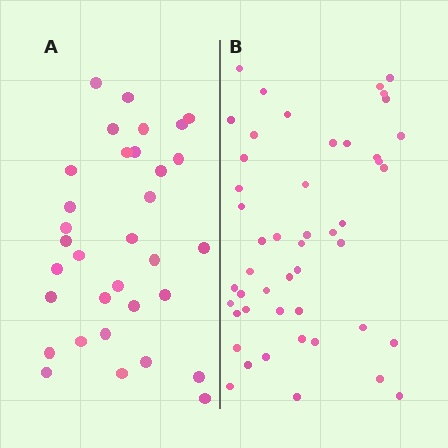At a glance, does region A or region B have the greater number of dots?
Region B (the right region) has more dots.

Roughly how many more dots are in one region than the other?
Region B has approximately 15 more dots than region A.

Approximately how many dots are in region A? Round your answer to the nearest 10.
About 30 dots. (The exact count is 33, which rounds to 30.)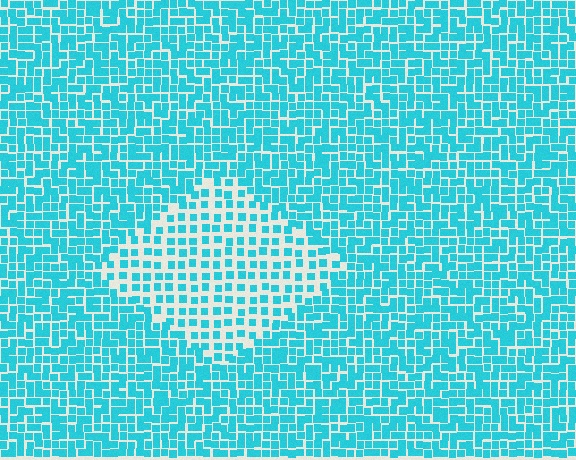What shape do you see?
I see a diamond.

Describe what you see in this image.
The image contains small cyan elements arranged at two different densities. A diamond-shaped region is visible where the elements are less densely packed than the surrounding area.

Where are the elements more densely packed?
The elements are more densely packed outside the diamond boundary.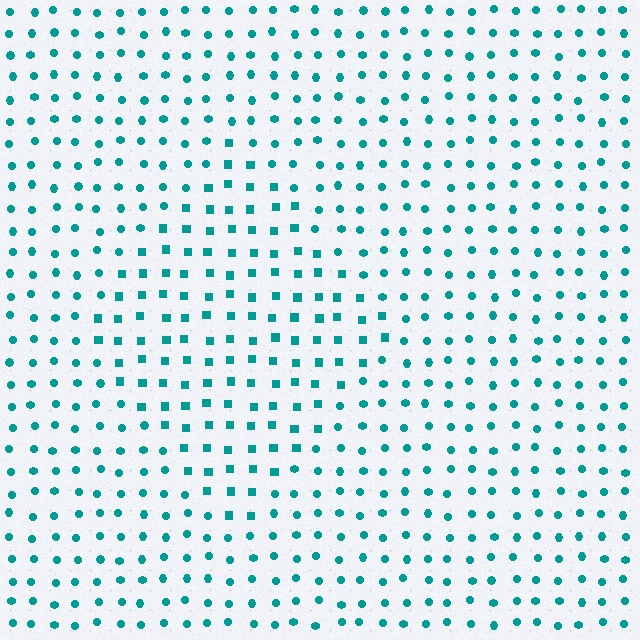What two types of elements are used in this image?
The image uses squares inside the diamond region and circles outside it.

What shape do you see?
I see a diamond.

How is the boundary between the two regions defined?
The boundary is defined by a change in element shape: squares inside vs. circles outside. All elements share the same color and spacing.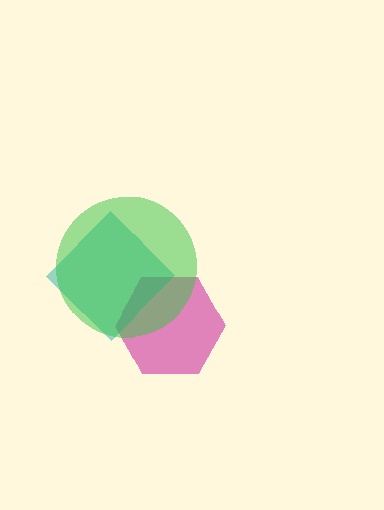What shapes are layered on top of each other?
The layered shapes are: a magenta hexagon, a teal diamond, a green circle.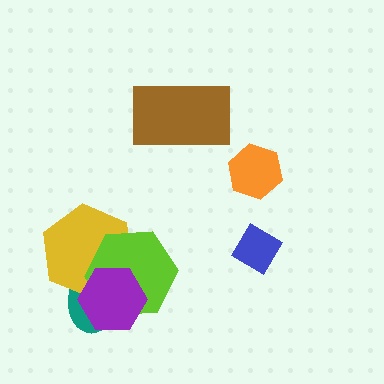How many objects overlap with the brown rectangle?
0 objects overlap with the brown rectangle.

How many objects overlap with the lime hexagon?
3 objects overlap with the lime hexagon.